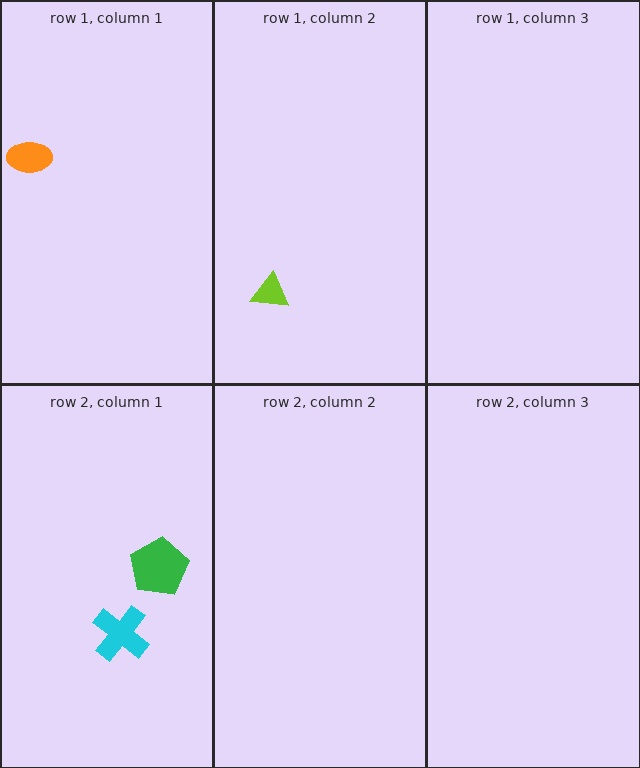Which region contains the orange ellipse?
The row 1, column 1 region.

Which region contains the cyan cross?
The row 2, column 1 region.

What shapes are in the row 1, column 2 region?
The lime triangle.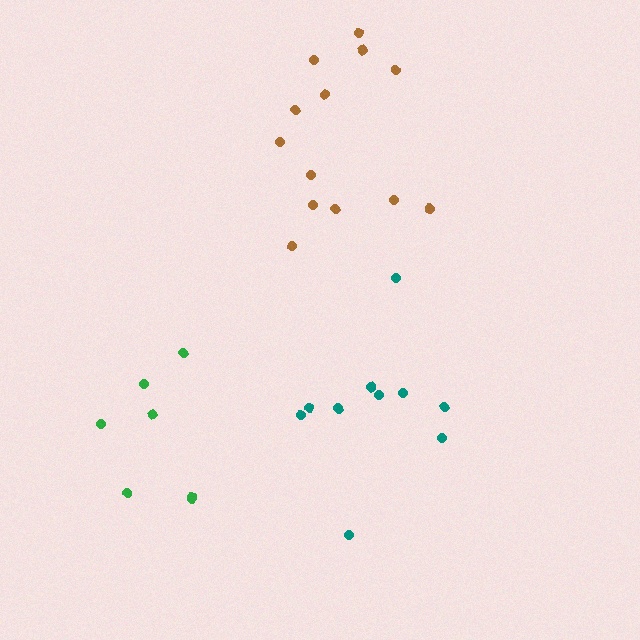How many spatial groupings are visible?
There are 3 spatial groupings.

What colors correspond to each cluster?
The clusters are colored: green, brown, teal.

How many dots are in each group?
Group 1: 7 dots, Group 2: 13 dots, Group 3: 10 dots (30 total).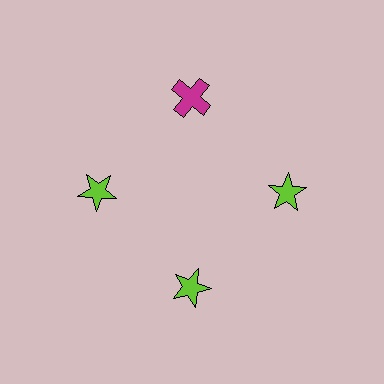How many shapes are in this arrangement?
There are 4 shapes arranged in a ring pattern.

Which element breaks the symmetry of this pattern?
The magenta cross at roughly the 12 o'clock position breaks the symmetry. All other shapes are lime stars.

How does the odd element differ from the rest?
It differs in both color (magenta instead of lime) and shape (cross instead of star).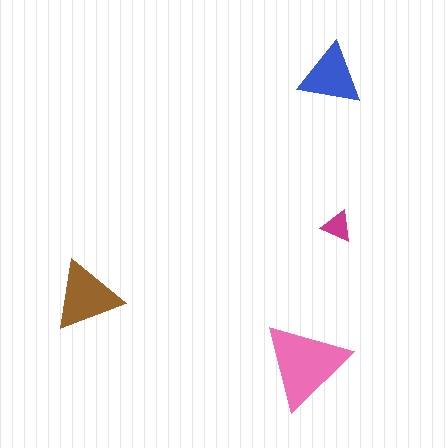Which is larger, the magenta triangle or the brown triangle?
The brown one.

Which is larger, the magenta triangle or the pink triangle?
The pink one.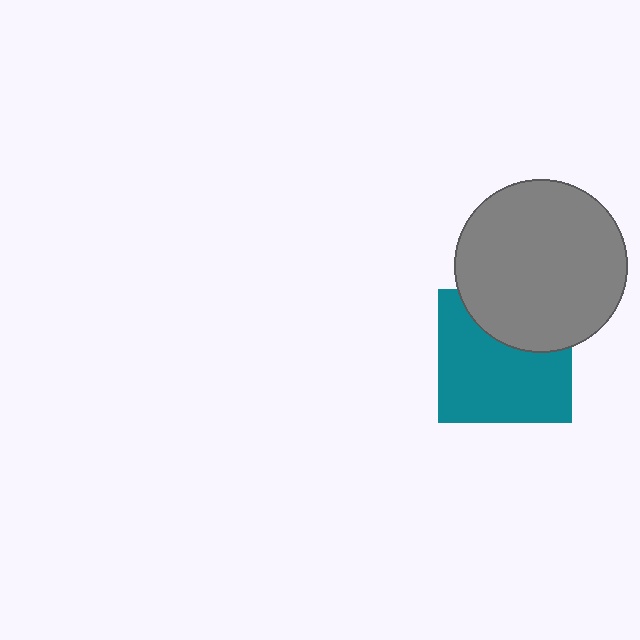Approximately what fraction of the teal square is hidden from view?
Roughly 32% of the teal square is hidden behind the gray circle.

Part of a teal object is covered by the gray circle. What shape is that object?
It is a square.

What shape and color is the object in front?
The object in front is a gray circle.